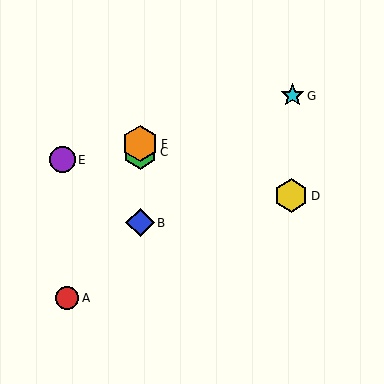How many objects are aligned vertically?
3 objects (B, C, F) are aligned vertically.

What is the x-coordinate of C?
Object C is at x≈140.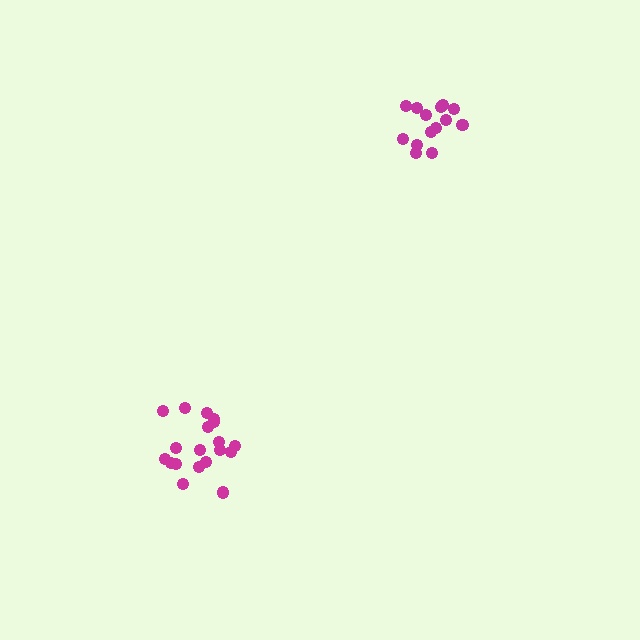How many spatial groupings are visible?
There are 2 spatial groupings.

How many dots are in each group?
Group 1: 19 dots, Group 2: 14 dots (33 total).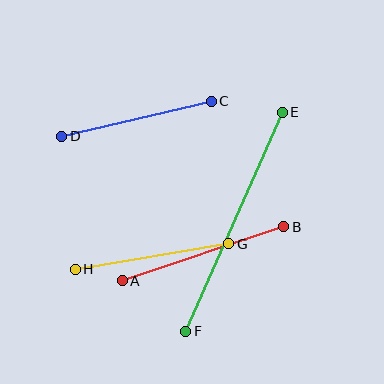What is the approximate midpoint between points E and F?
The midpoint is at approximately (234, 222) pixels.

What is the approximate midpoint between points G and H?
The midpoint is at approximately (152, 257) pixels.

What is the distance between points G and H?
The distance is approximately 156 pixels.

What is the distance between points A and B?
The distance is approximately 170 pixels.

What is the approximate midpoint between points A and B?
The midpoint is at approximately (203, 254) pixels.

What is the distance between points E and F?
The distance is approximately 239 pixels.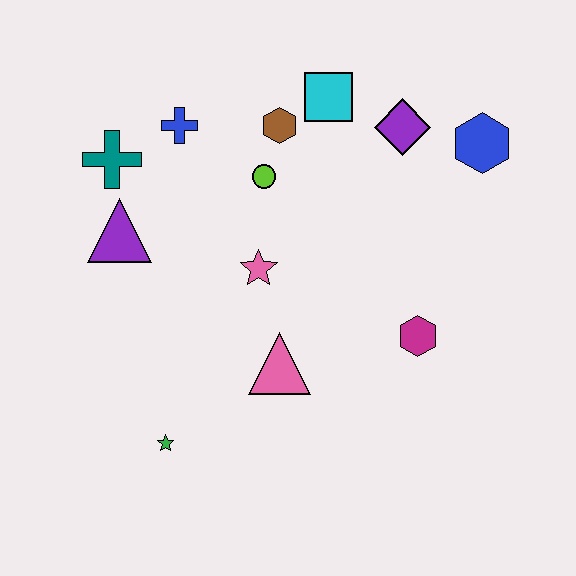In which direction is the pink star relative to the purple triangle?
The pink star is to the right of the purple triangle.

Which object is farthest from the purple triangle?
The blue hexagon is farthest from the purple triangle.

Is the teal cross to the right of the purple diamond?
No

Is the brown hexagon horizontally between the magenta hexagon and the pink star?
Yes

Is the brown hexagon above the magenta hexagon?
Yes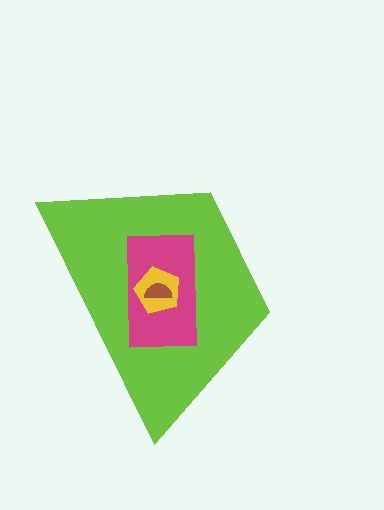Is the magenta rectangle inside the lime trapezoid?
Yes.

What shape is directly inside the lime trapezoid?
The magenta rectangle.